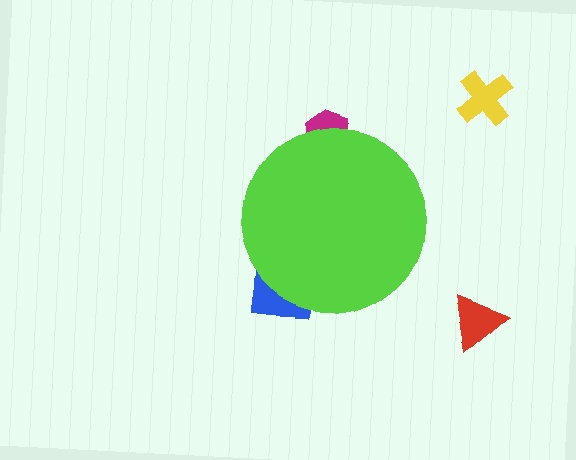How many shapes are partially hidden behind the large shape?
2 shapes are partially hidden.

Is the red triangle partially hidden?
No, the red triangle is fully visible.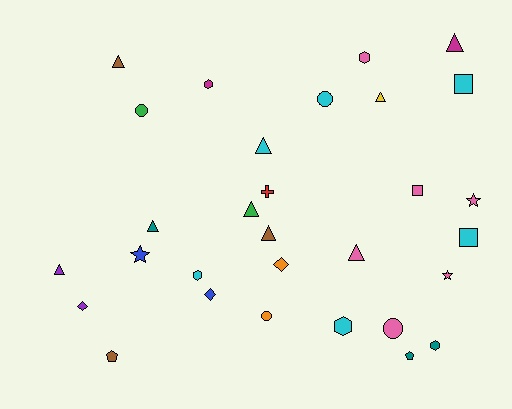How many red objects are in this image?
There is 1 red object.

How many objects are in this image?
There are 30 objects.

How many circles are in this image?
There are 4 circles.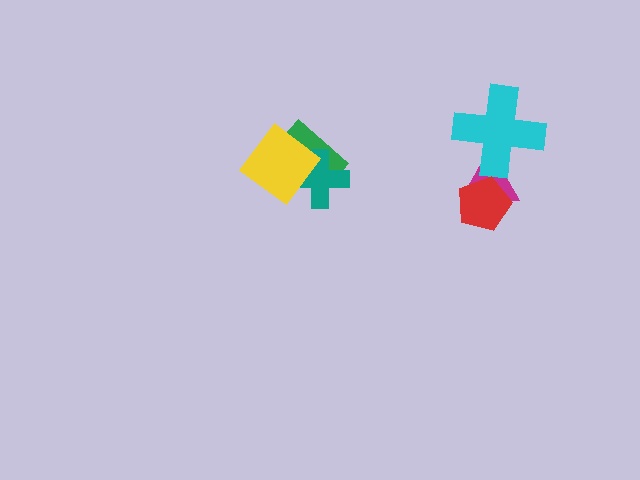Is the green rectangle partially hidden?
Yes, it is partially covered by another shape.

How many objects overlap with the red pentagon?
1 object overlaps with the red pentagon.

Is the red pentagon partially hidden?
No, no other shape covers it.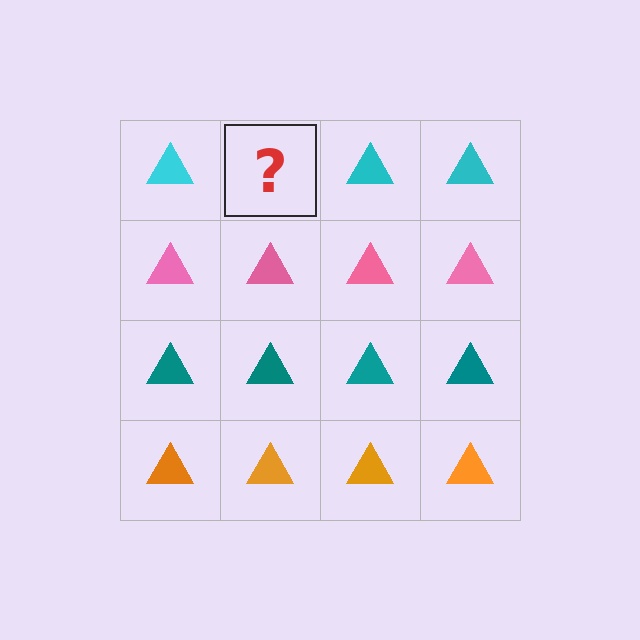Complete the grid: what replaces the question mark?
The question mark should be replaced with a cyan triangle.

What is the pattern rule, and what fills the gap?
The rule is that each row has a consistent color. The gap should be filled with a cyan triangle.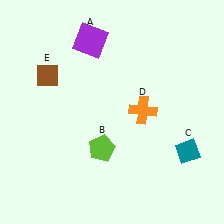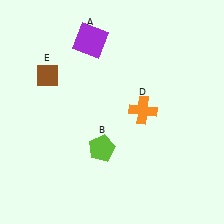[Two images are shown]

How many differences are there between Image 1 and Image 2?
There is 1 difference between the two images.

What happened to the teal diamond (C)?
The teal diamond (C) was removed in Image 2. It was in the bottom-right area of Image 1.